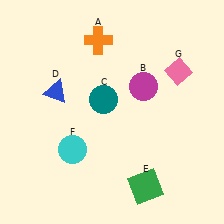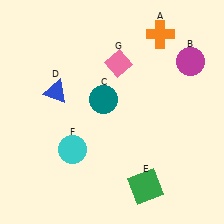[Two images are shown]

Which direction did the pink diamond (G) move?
The pink diamond (G) moved left.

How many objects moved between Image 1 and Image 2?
3 objects moved between the two images.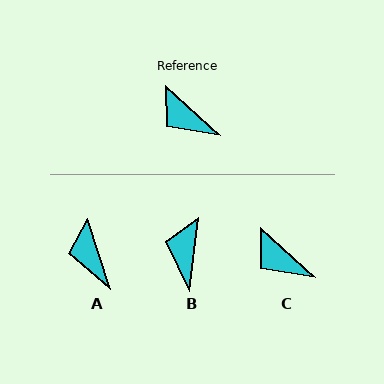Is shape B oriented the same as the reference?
No, it is off by about 54 degrees.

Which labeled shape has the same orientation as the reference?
C.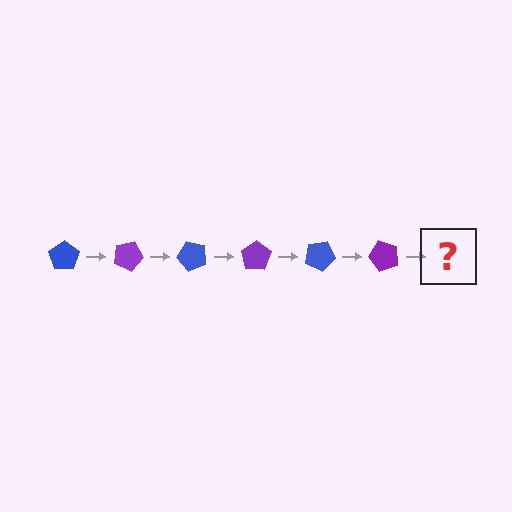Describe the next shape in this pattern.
It should be a blue pentagon, rotated 150 degrees from the start.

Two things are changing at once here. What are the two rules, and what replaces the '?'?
The two rules are that it rotates 25 degrees each step and the color cycles through blue and purple. The '?' should be a blue pentagon, rotated 150 degrees from the start.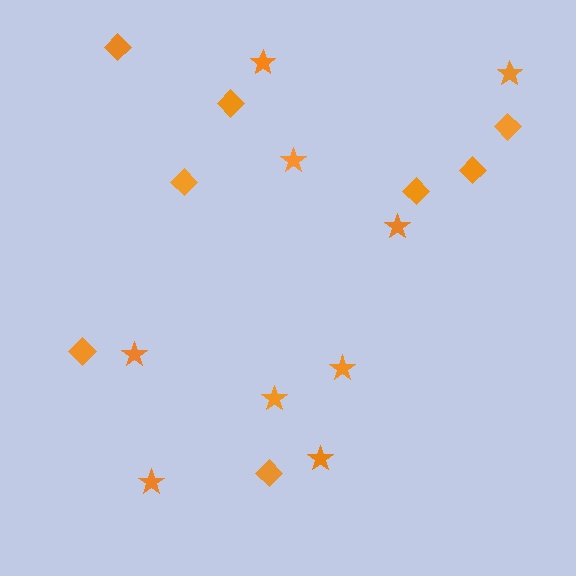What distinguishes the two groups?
There are 2 groups: one group of stars (9) and one group of diamonds (8).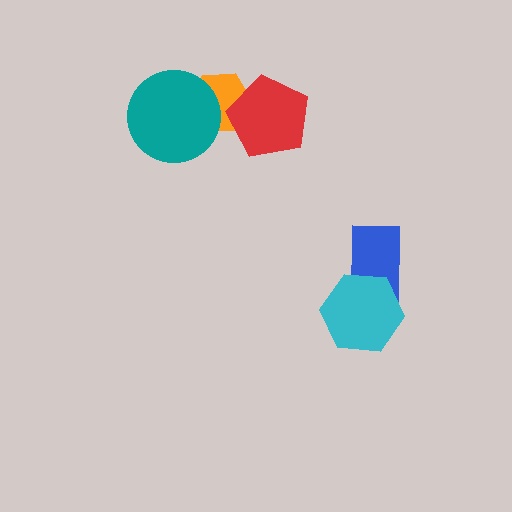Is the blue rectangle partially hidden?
Yes, it is partially covered by another shape.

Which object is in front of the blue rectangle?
The cyan hexagon is in front of the blue rectangle.